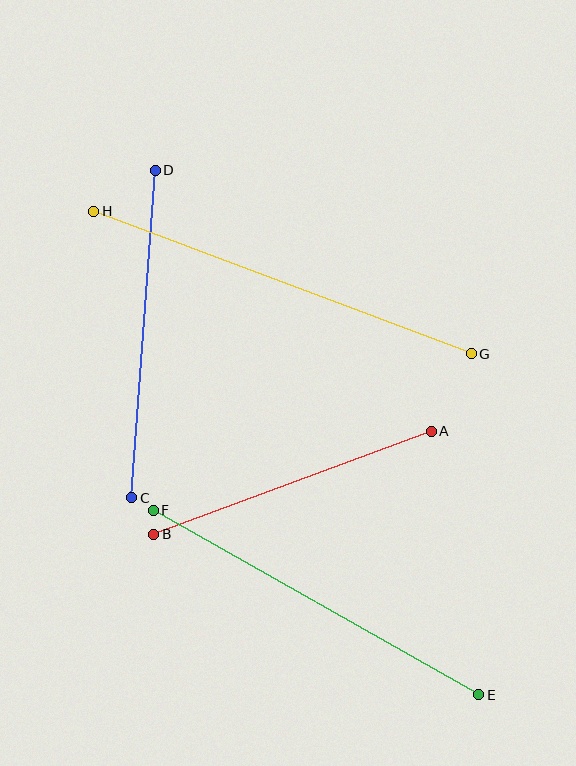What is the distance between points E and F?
The distance is approximately 374 pixels.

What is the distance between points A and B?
The distance is approximately 296 pixels.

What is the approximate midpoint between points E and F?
The midpoint is at approximately (316, 603) pixels.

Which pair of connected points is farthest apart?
Points G and H are farthest apart.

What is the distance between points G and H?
The distance is approximately 404 pixels.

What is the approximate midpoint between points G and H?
The midpoint is at approximately (283, 283) pixels.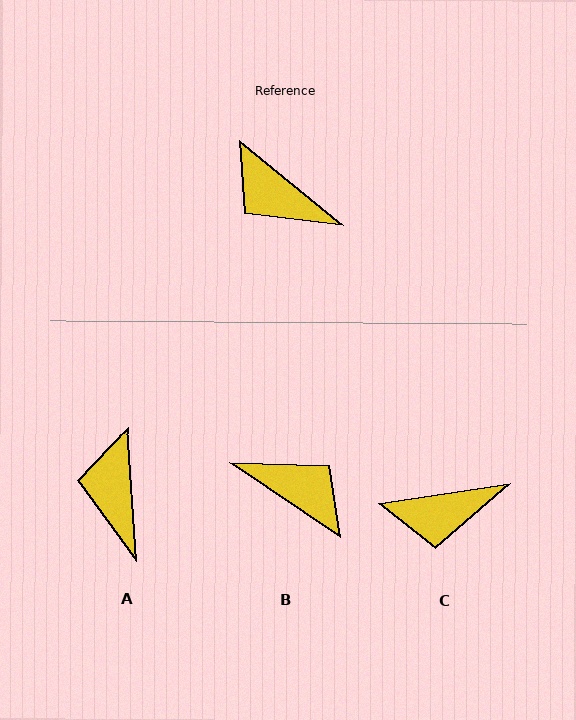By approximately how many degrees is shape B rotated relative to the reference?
Approximately 175 degrees clockwise.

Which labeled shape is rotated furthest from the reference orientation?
B, about 175 degrees away.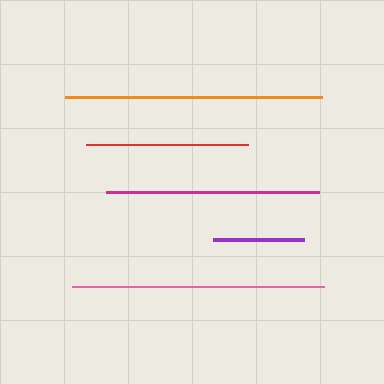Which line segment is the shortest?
The purple line is the shortest at approximately 91 pixels.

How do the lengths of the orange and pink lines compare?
The orange and pink lines are approximately the same length.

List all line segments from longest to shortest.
From longest to shortest: orange, pink, magenta, red, purple.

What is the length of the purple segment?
The purple segment is approximately 91 pixels long.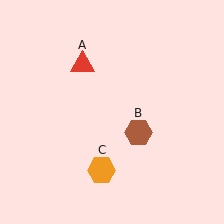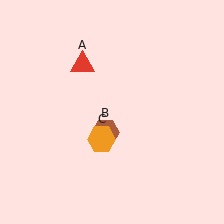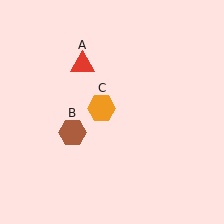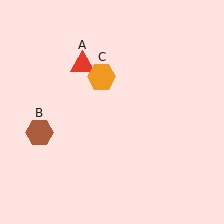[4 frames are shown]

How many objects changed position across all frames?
2 objects changed position: brown hexagon (object B), orange hexagon (object C).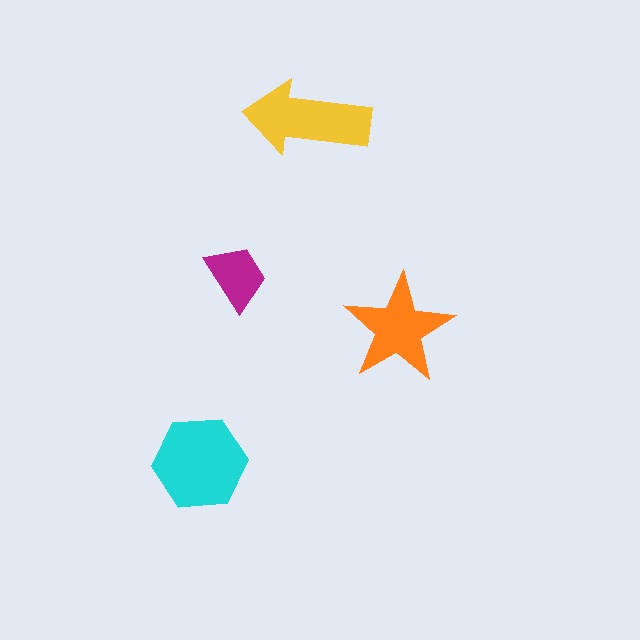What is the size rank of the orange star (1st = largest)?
3rd.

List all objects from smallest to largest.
The magenta trapezoid, the orange star, the yellow arrow, the cyan hexagon.